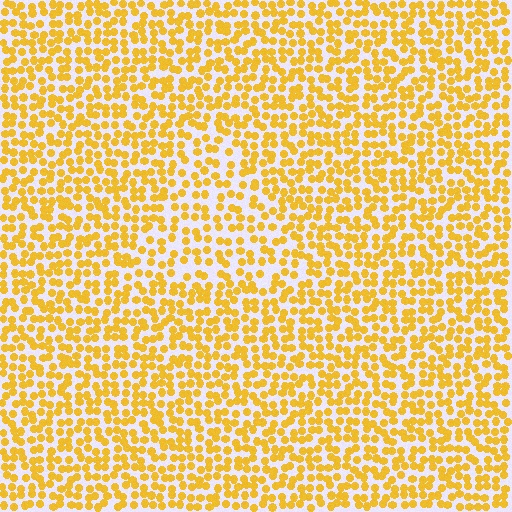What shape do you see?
I see a triangle.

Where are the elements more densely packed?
The elements are more densely packed outside the triangle boundary.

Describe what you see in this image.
The image contains small yellow elements arranged at two different densities. A triangle-shaped region is visible where the elements are less densely packed than the surrounding area.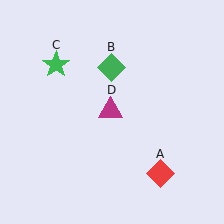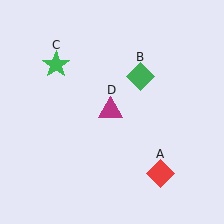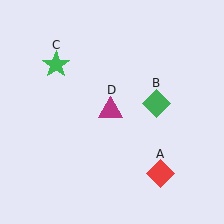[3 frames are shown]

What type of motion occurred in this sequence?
The green diamond (object B) rotated clockwise around the center of the scene.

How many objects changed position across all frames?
1 object changed position: green diamond (object B).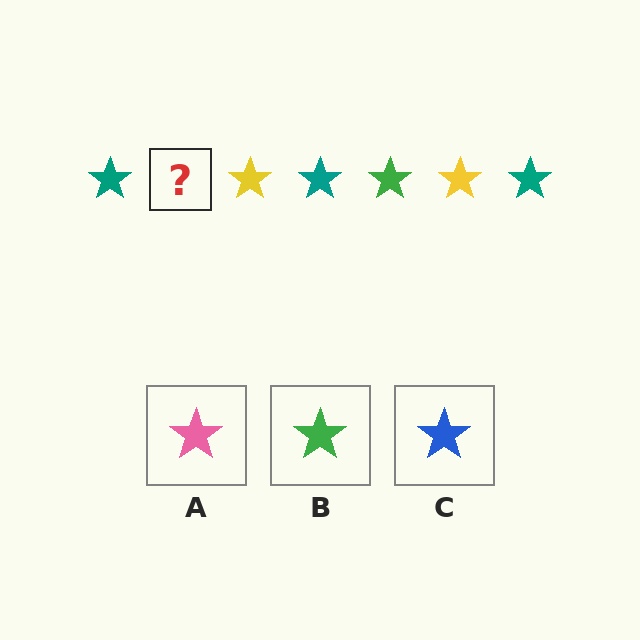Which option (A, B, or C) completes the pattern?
B.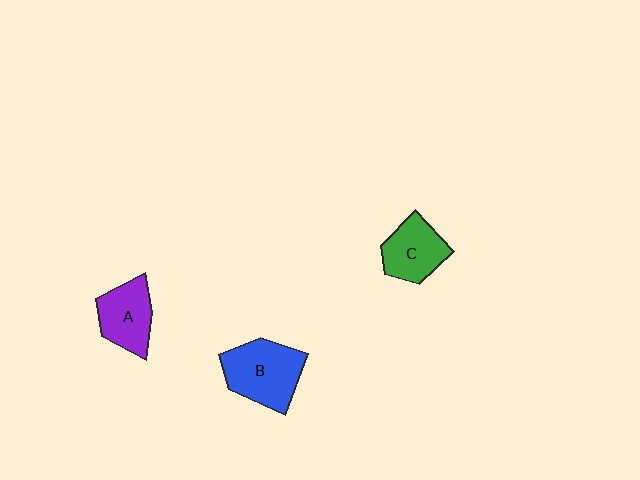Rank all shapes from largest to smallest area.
From largest to smallest: B (blue), A (purple), C (green).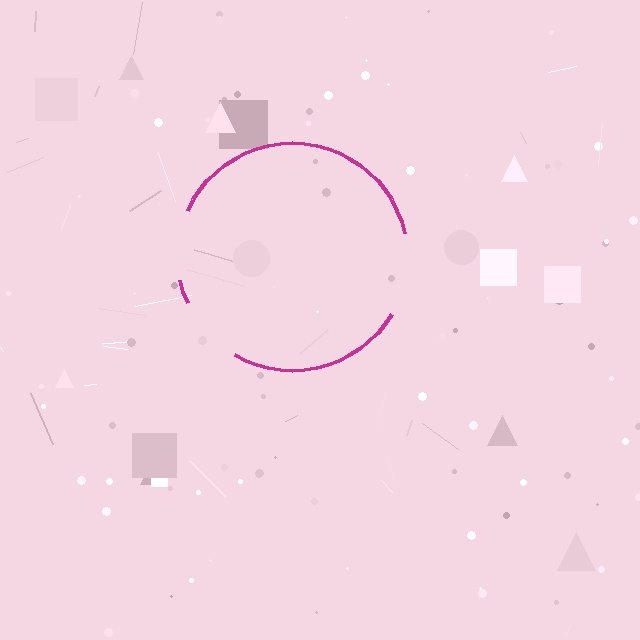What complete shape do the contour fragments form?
The contour fragments form a circle.